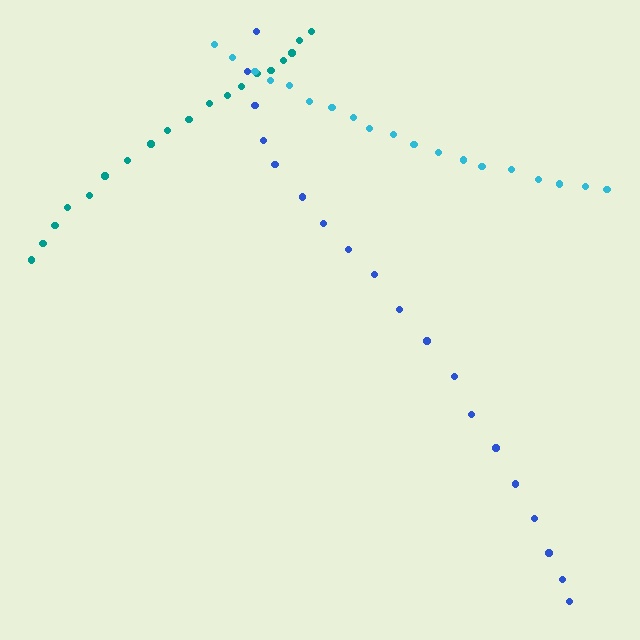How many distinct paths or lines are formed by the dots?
There are 3 distinct paths.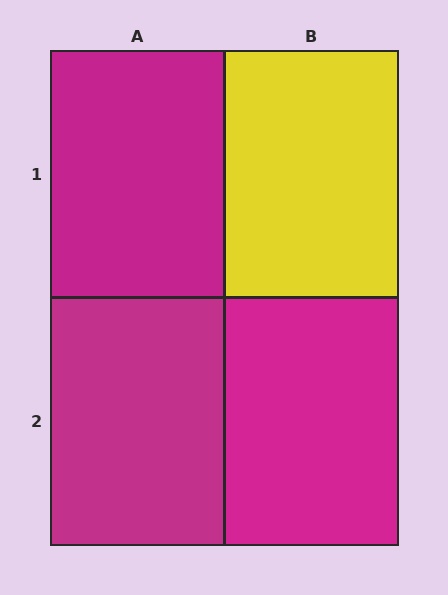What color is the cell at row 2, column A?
Magenta.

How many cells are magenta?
3 cells are magenta.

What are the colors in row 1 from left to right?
Magenta, yellow.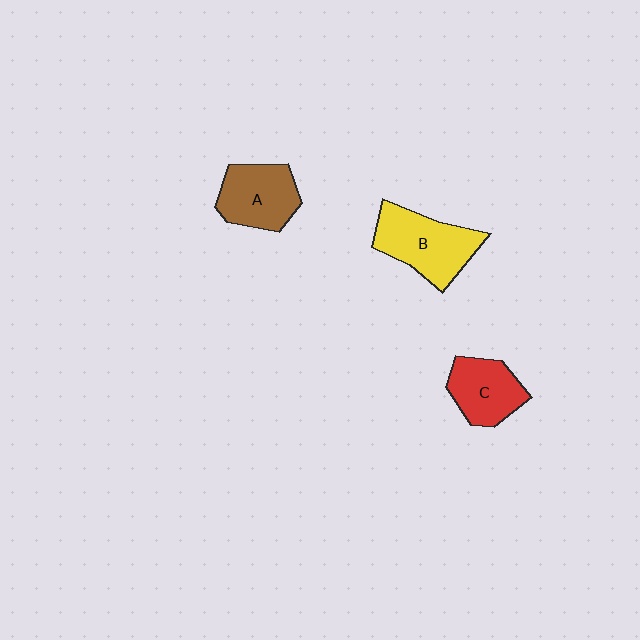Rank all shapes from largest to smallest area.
From largest to smallest: B (yellow), A (brown), C (red).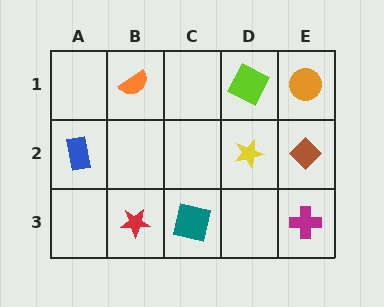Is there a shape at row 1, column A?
No, that cell is empty.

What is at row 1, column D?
A lime square.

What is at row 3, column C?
A teal square.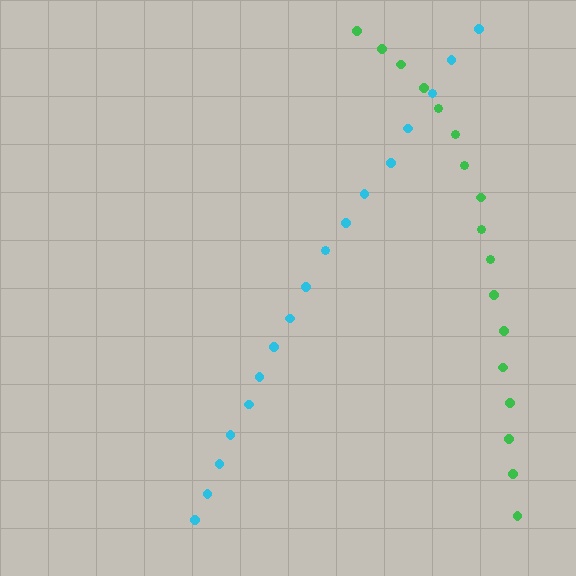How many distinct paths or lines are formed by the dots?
There are 2 distinct paths.